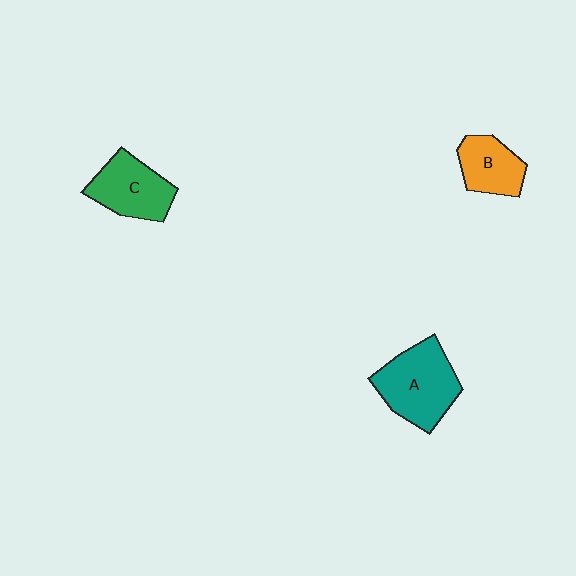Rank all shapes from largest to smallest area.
From largest to smallest: A (teal), C (green), B (orange).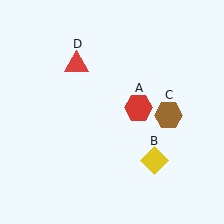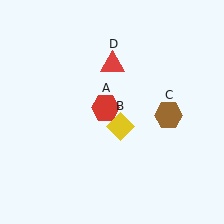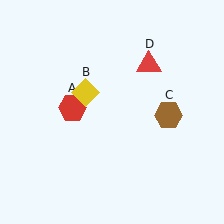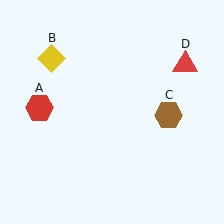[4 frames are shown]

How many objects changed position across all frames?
3 objects changed position: red hexagon (object A), yellow diamond (object B), red triangle (object D).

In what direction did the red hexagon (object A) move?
The red hexagon (object A) moved left.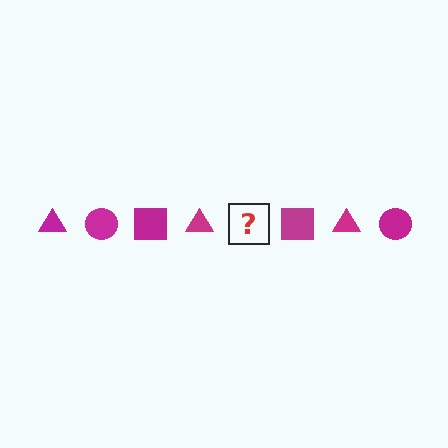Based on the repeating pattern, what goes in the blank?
The blank should be a magenta circle.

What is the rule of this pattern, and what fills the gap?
The rule is that the pattern cycles through triangle, circle, square shapes in magenta. The gap should be filled with a magenta circle.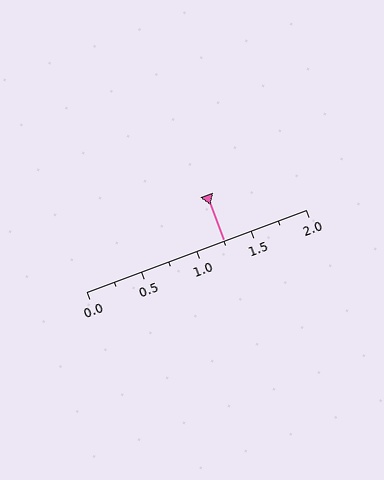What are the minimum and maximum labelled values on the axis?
The axis runs from 0.0 to 2.0.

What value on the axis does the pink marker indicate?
The marker indicates approximately 1.25.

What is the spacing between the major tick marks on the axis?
The major ticks are spaced 0.5 apart.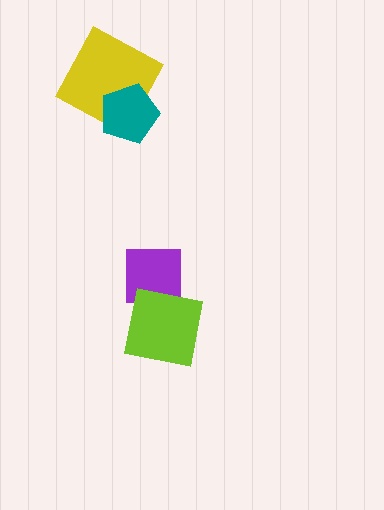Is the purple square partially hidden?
Yes, it is partially covered by another shape.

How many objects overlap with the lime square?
1 object overlaps with the lime square.